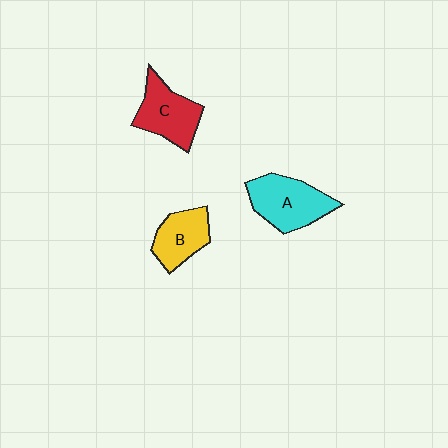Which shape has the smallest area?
Shape B (yellow).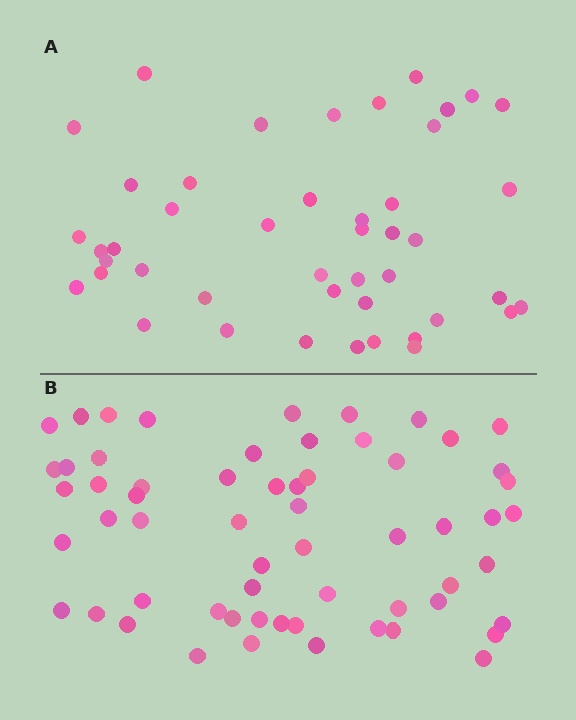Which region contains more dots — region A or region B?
Region B (the bottom region) has more dots.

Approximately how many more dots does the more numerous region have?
Region B has approximately 15 more dots than region A.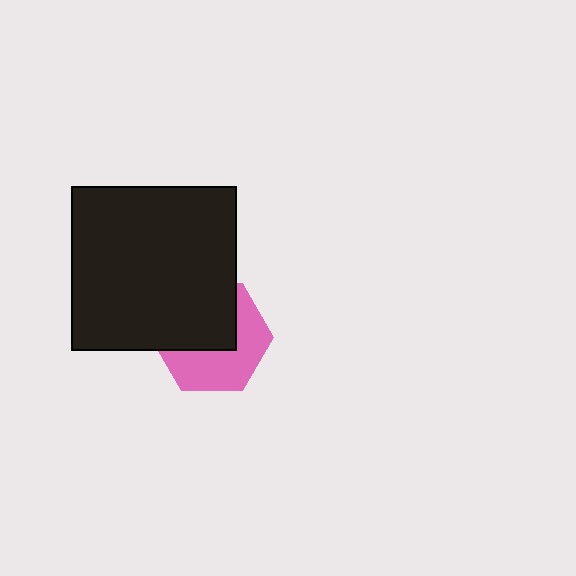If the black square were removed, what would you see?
You would see the complete pink hexagon.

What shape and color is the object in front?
The object in front is a black square.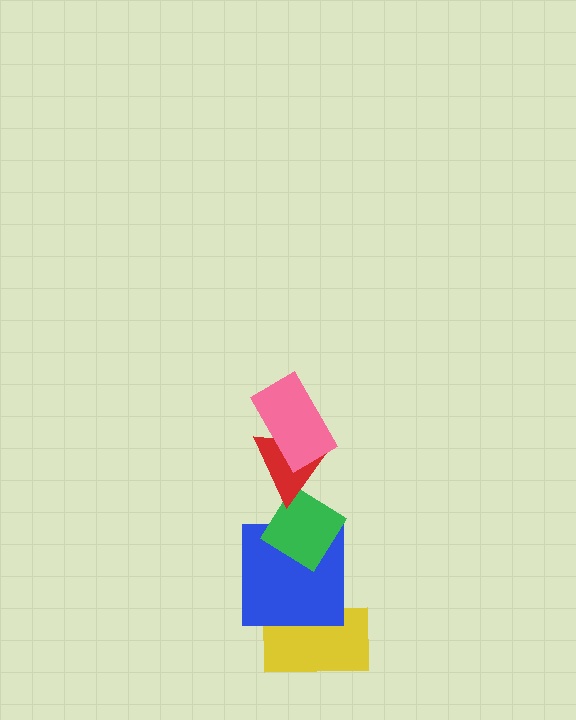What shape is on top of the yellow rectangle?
The blue square is on top of the yellow rectangle.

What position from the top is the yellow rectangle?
The yellow rectangle is 5th from the top.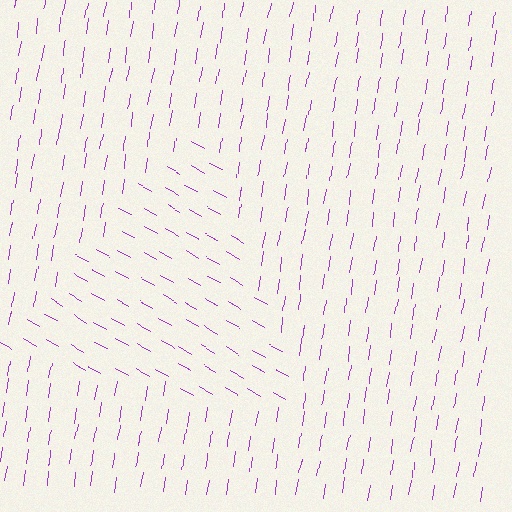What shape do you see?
I see a triangle.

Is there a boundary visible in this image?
Yes, there is a texture boundary formed by a change in line orientation.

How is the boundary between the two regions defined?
The boundary is defined purely by a change in line orientation (approximately 69 degrees difference). All lines are the same color and thickness.